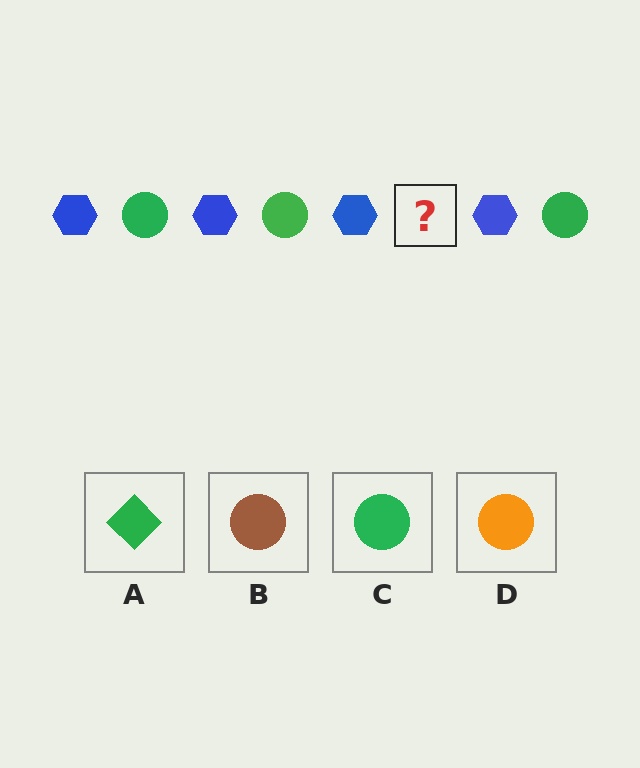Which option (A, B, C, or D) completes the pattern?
C.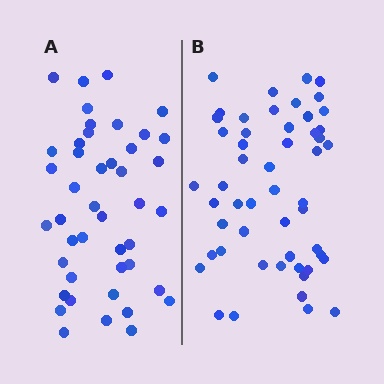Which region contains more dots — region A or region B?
Region B (the right region) has more dots.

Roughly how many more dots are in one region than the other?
Region B has roughly 8 or so more dots than region A.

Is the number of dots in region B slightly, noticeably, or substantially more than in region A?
Region B has only slightly more — the two regions are fairly close. The ratio is roughly 1.2 to 1.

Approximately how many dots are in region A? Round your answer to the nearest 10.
About 40 dots. (The exact count is 44, which rounds to 40.)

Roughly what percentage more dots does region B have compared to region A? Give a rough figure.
About 20% more.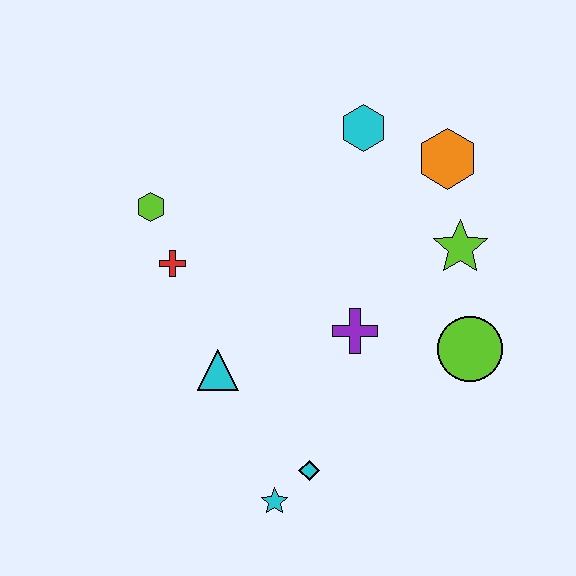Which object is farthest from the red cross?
The lime circle is farthest from the red cross.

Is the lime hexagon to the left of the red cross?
Yes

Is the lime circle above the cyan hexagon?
No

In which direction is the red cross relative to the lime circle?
The red cross is to the left of the lime circle.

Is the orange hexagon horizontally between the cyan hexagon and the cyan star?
No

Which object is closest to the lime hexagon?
The red cross is closest to the lime hexagon.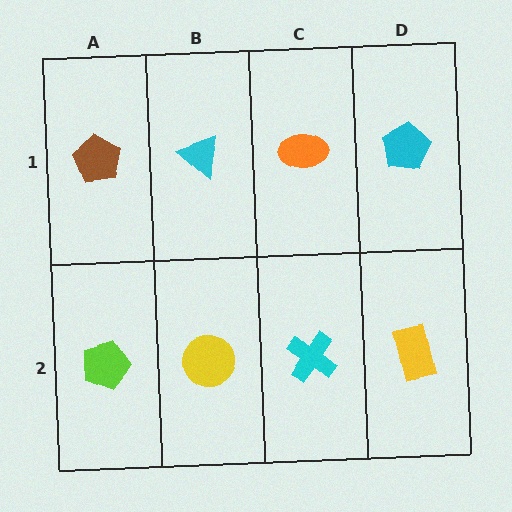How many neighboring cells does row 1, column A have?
2.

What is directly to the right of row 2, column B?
A cyan cross.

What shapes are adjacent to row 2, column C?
An orange ellipse (row 1, column C), a yellow circle (row 2, column B), a yellow rectangle (row 2, column D).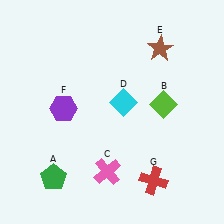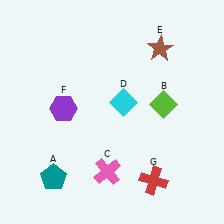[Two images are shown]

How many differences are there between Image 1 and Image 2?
There is 1 difference between the two images.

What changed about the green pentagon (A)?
In Image 1, A is green. In Image 2, it changed to teal.